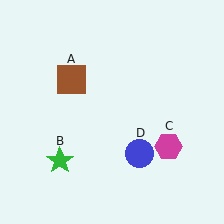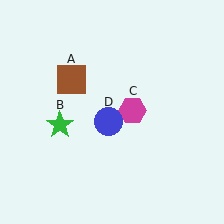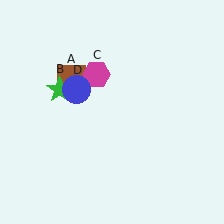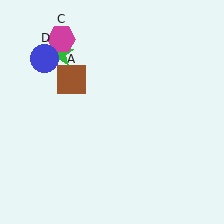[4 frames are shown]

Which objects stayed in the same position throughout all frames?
Brown square (object A) remained stationary.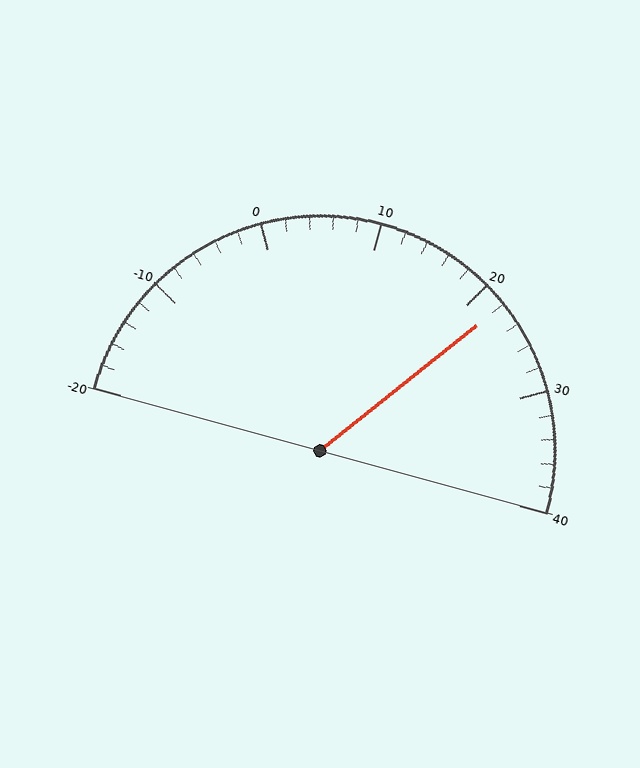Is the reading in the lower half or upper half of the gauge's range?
The reading is in the upper half of the range (-20 to 40).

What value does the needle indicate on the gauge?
The needle indicates approximately 22.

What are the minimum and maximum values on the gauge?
The gauge ranges from -20 to 40.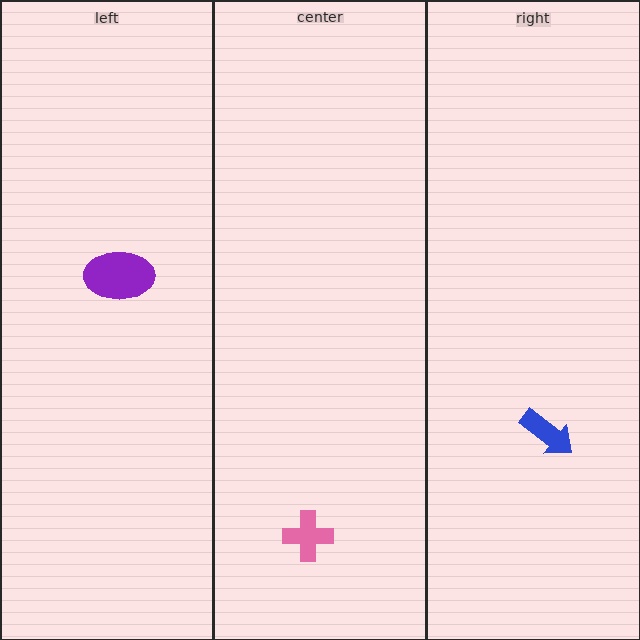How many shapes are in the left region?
1.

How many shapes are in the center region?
1.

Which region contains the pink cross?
The center region.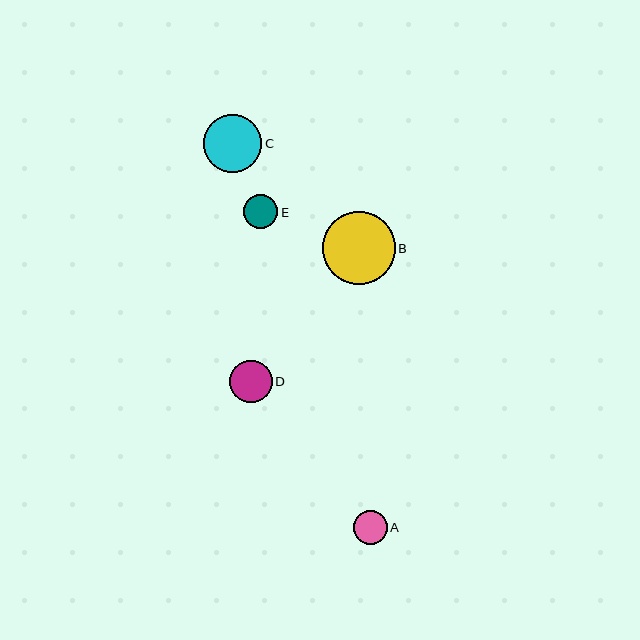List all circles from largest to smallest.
From largest to smallest: B, C, D, A, E.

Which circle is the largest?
Circle B is the largest with a size of approximately 73 pixels.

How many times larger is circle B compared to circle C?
Circle B is approximately 1.3 times the size of circle C.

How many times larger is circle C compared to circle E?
Circle C is approximately 1.7 times the size of circle E.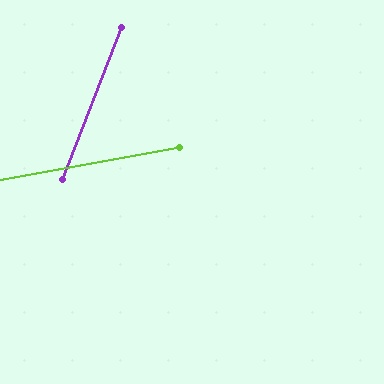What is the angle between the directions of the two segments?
Approximately 59 degrees.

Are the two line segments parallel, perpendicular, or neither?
Neither parallel nor perpendicular — they differ by about 59°.